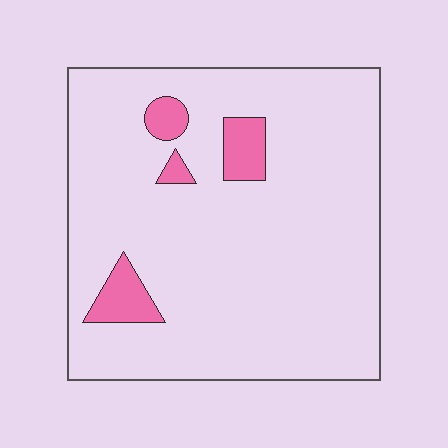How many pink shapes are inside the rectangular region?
4.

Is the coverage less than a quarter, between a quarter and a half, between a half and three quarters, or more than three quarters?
Less than a quarter.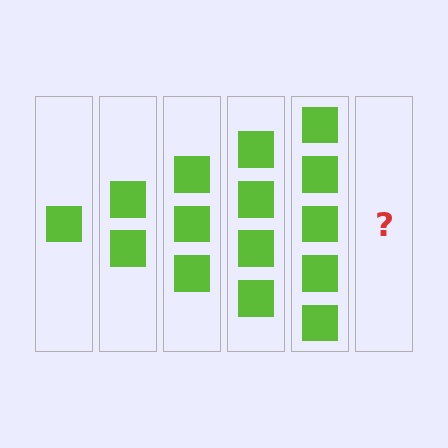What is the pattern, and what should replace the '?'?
The pattern is that each step adds one more square. The '?' should be 6 squares.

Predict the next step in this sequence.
The next step is 6 squares.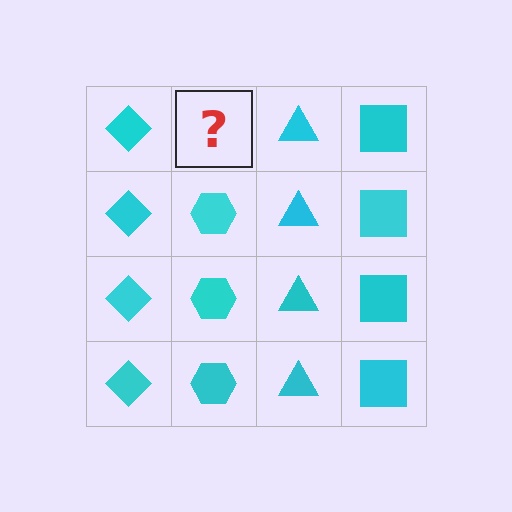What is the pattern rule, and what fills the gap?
The rule is that each column has a consistent shape. The gap should be filled with a cyan hexagon.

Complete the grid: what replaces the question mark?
The question mark should be replaced with a cyan hexagon.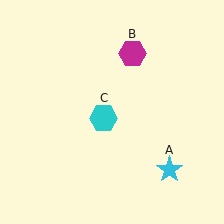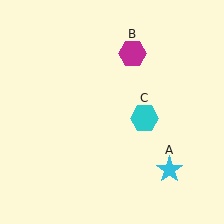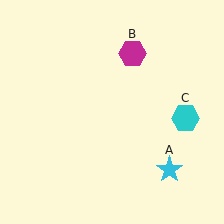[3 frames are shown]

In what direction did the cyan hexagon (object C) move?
The cyan hexagon (object C) moved right.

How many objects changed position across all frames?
1 object changed position: cyan hexagon (object C).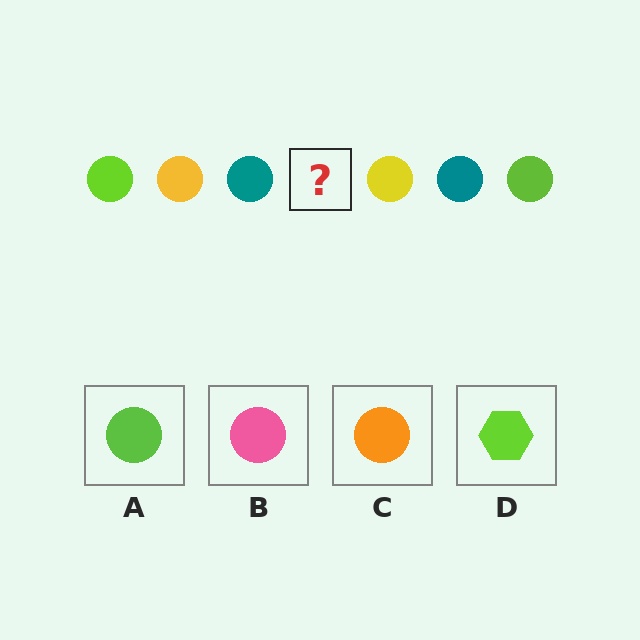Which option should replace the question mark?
Option A.